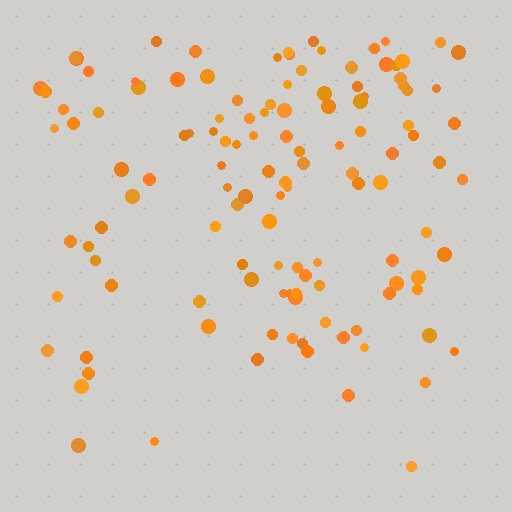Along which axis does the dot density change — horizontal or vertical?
Vertical.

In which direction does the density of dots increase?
From bottom to top, with the top side densest.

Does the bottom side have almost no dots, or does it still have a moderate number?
Still a moderate number, just noticeably fewer than the top.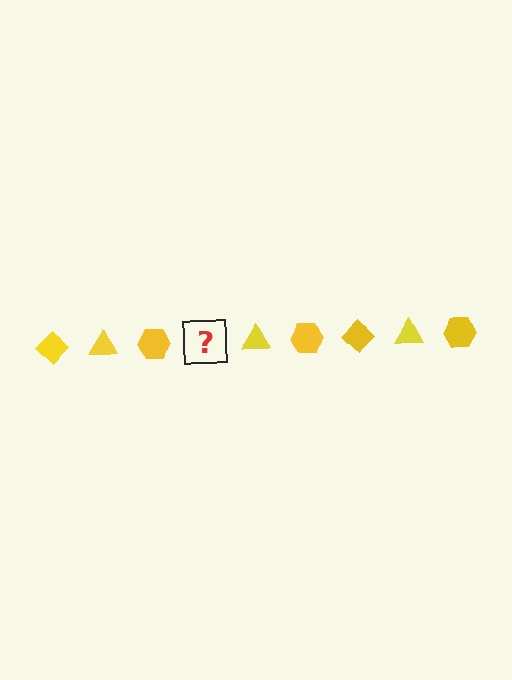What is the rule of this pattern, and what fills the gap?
The rule is that the pattern cycles through diamond, triangle, hexagon shapes in yellow. The gap should be filled with a yellow diamond.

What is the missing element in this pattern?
The missing element is a yellow diamond.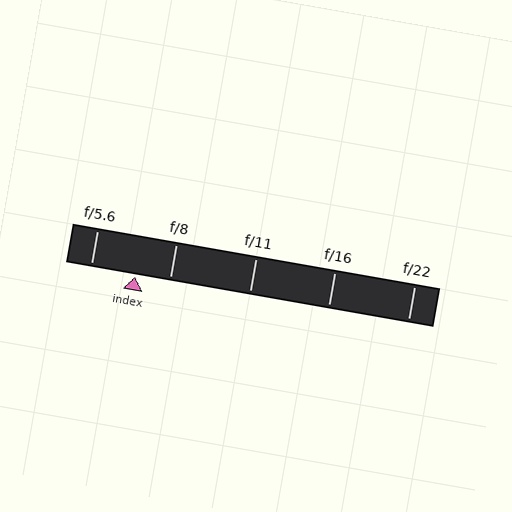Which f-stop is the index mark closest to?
The index mark is closest to f/8.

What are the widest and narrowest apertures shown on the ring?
The widest aperture shown is f/5.6 and the narrowest is f/22.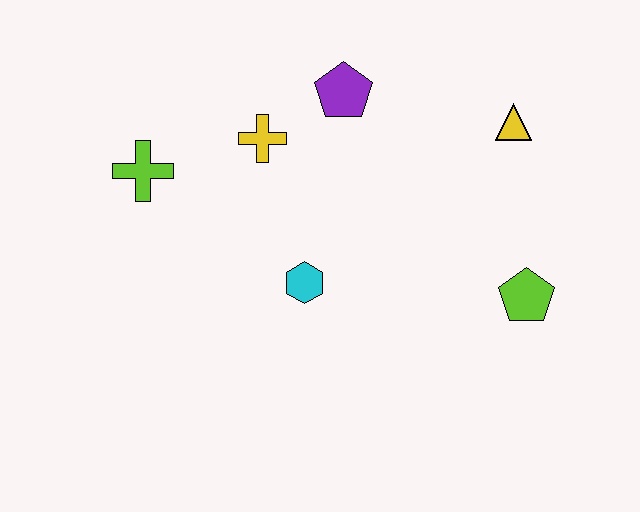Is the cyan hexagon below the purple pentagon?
Yes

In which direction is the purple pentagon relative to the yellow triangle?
The purple pentagon is to the left of the yellow triangle.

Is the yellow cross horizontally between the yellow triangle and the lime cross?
Yes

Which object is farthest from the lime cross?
The lime pentagon is farthest from the lime cross.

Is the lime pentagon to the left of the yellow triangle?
No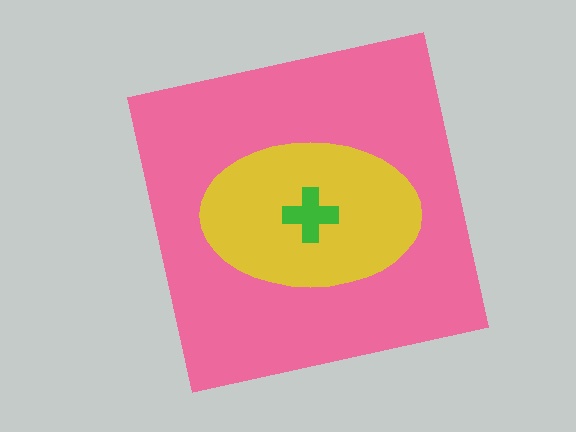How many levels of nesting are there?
3.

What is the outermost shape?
The pink square.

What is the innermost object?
The green cross.